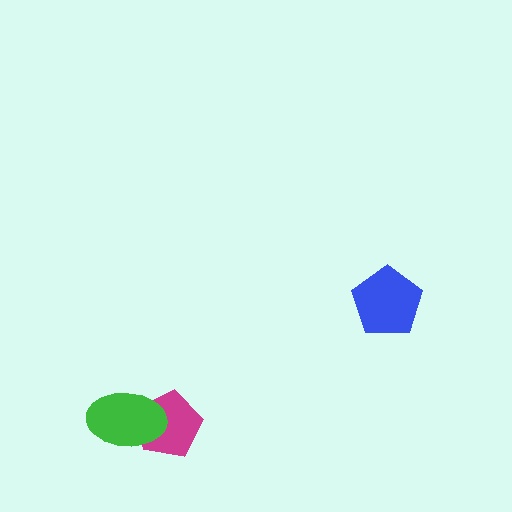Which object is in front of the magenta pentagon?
The green ellipse is in front of the magenta pentagon.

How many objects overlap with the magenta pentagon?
1 object overlaps with the magenta pentagon.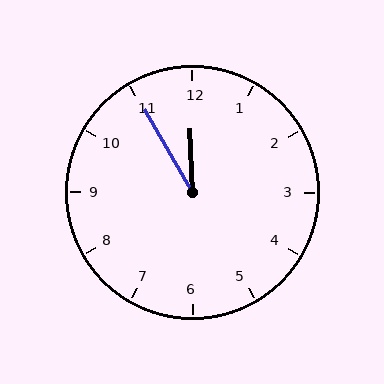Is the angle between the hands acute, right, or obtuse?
It is acute.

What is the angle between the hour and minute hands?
Approximately 28 degrees.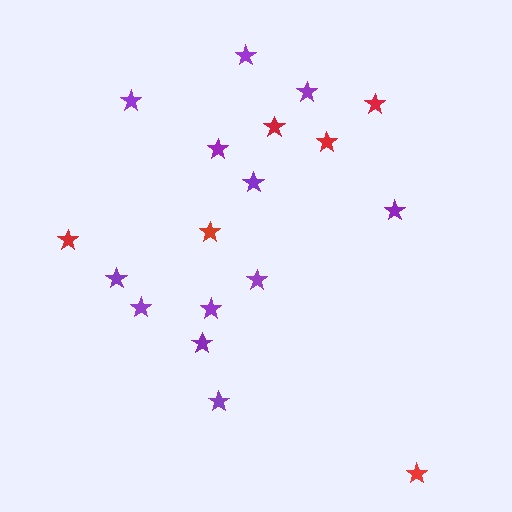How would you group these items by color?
There are 2 groups: one group of red stars (6) and one group of purple stars (12).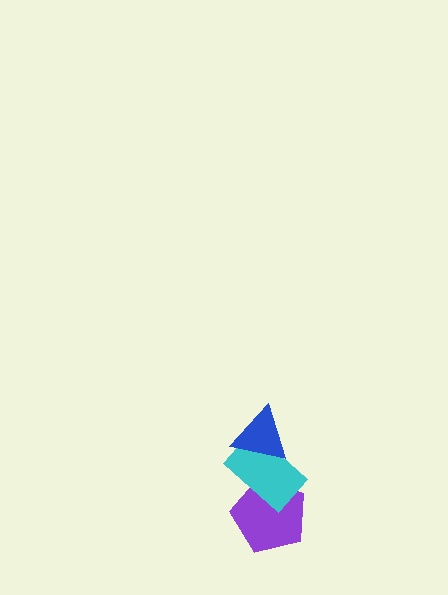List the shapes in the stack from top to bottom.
From top to bottom: the blue triangle, the cyan rectangle, the purple pentagon.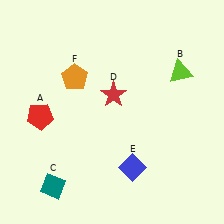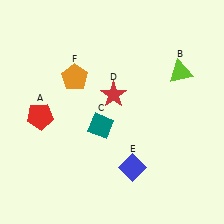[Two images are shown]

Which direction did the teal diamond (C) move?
The teal diamond (C) moved up.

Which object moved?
The teal diamond (C) moved up.